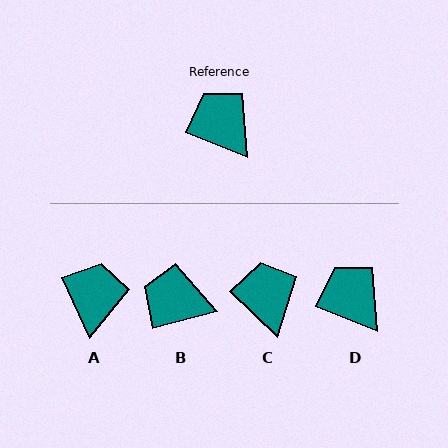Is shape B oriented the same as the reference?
No, it is off by about 37 degrees.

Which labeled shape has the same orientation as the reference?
D.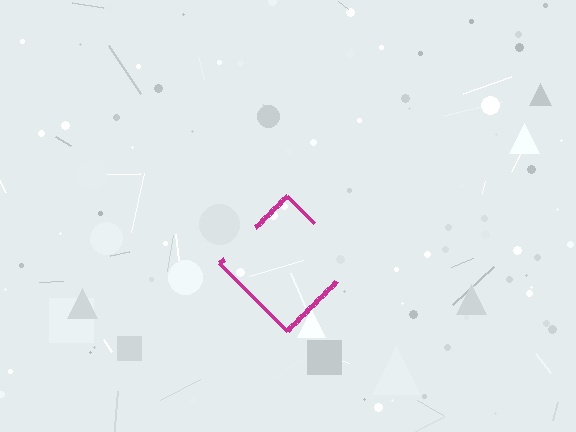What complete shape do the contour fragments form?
The contour fragments form a diamond.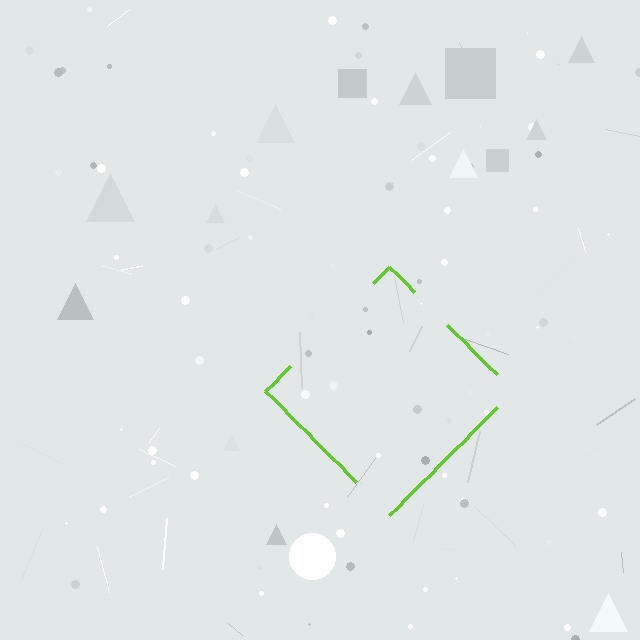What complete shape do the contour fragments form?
The contour fragments form a diamond.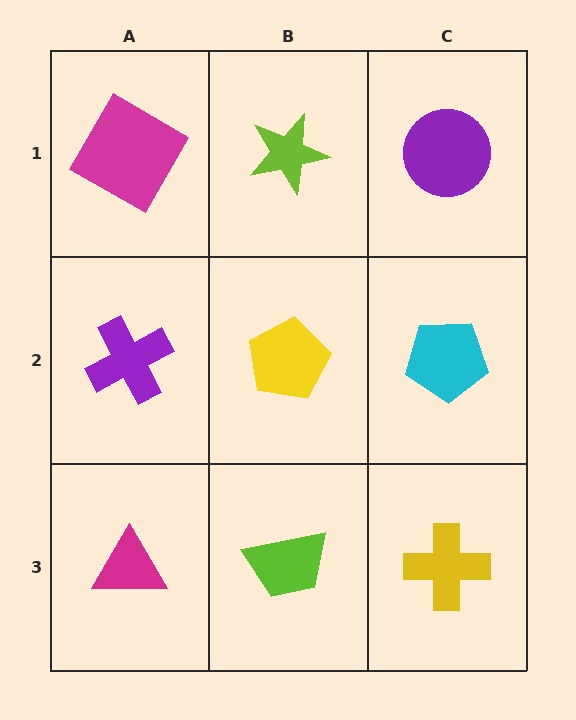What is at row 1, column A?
A magenta diamond.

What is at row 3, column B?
A lime trapezoid.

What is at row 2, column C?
A cyan pentagon.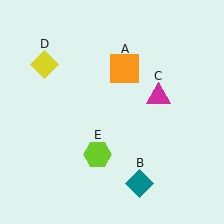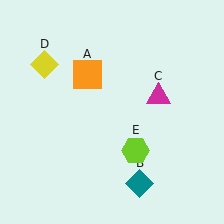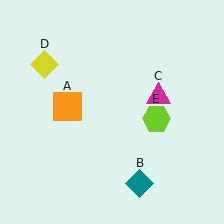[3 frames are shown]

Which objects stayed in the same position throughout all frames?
Teal diamond (object B) and magenta triangle (object C) and yellow diamond (object D) remained stationary.